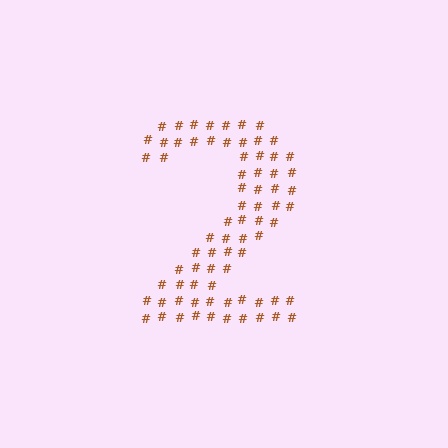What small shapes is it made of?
It is made of small hash symbols.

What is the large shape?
The large shape is the digit 2.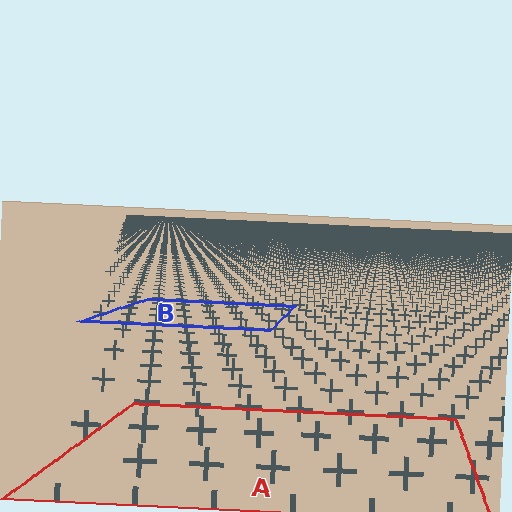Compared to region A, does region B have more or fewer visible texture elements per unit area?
Region B has more texture elements per unit area — they are packed more densely because it is farther away.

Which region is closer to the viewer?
Region A is closer. The texture elements there are larger and more spread out.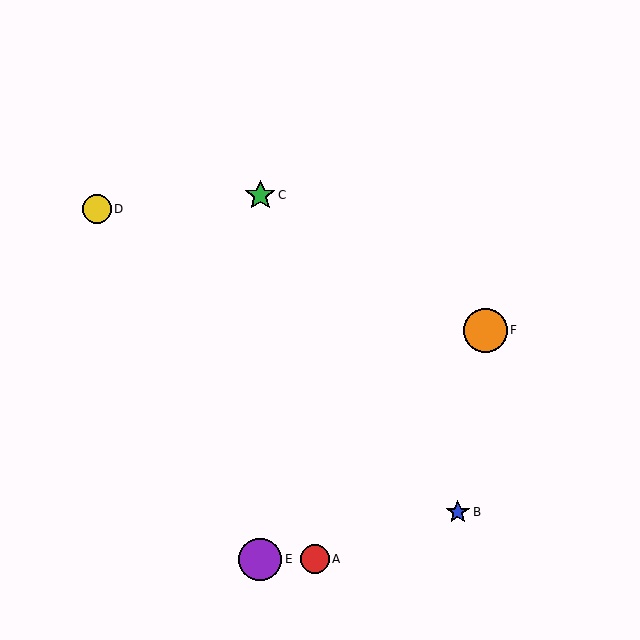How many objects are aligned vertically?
2 objects (C, E) are aligned vertically.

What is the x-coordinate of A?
Object A is at x≈315.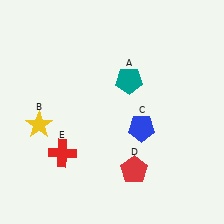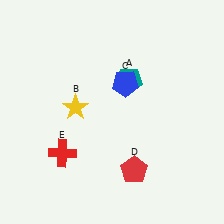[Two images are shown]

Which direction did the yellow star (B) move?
The yellow star (B) moved right.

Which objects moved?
The objects that moved are: the yellow star (B), the blue pentagon (C).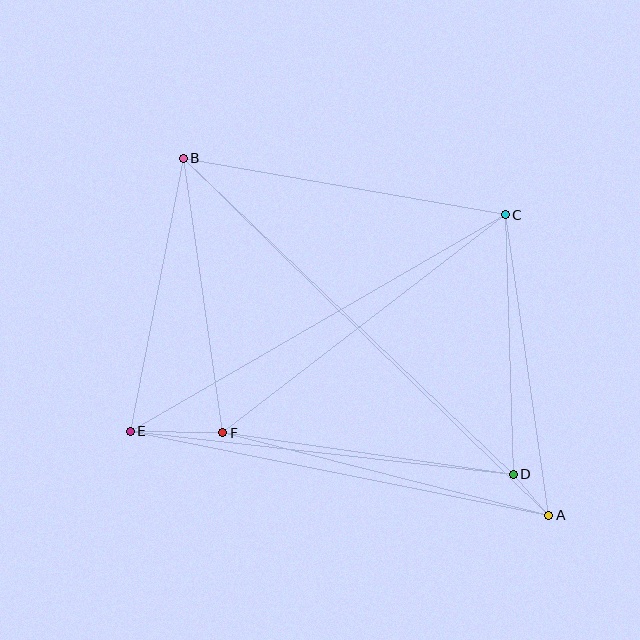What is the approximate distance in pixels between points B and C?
The distance between B and C is approximately 327 pixels.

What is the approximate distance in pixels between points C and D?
The distance between C and D is approximately 260 pixels.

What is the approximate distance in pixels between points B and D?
The distance between B and D is approximately 457 pixels.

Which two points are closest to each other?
Points A and D are closest to each other.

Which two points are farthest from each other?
Points A and B are farthest from each other.